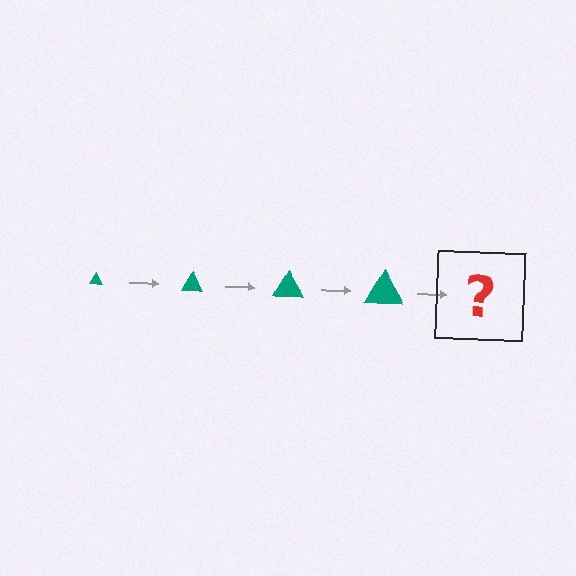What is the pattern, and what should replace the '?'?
The pattern is that the triangle gets progressively larger each step. The '?' should be a teal triangle, larger than the previous one.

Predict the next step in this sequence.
The next step is a teal triangle, larger than the previous one.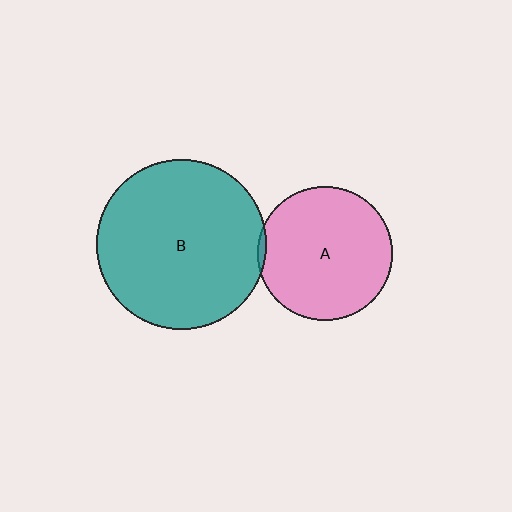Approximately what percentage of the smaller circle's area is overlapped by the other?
Approximately 5%.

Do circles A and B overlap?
Yes.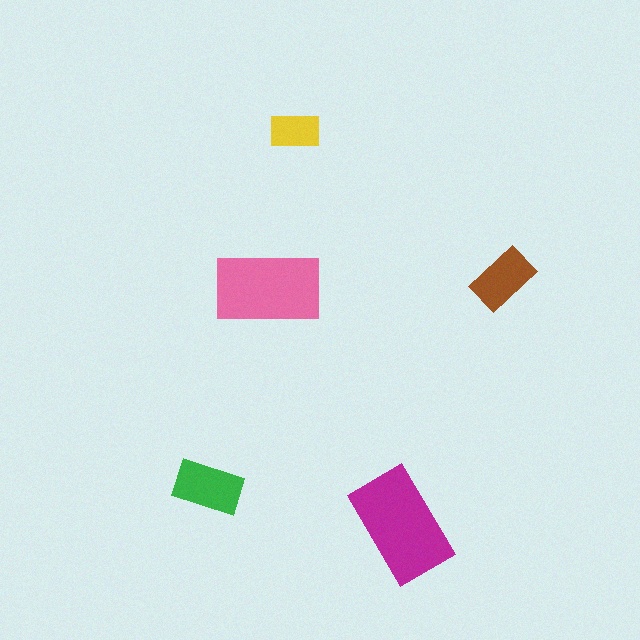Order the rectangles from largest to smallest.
the magenta one, the pink one, the green one, the brown one, the yellow one.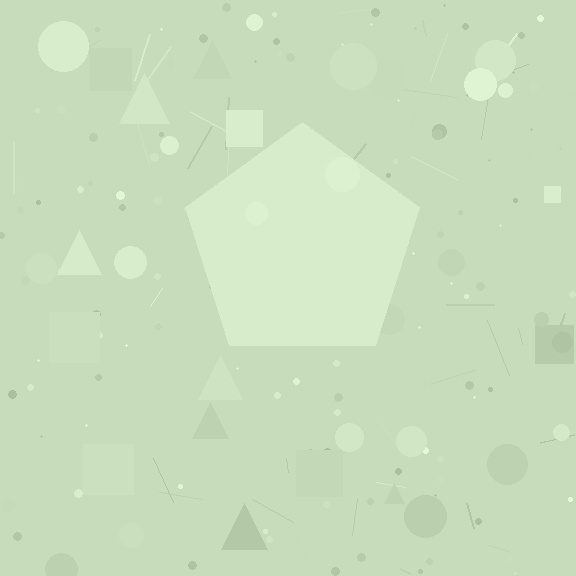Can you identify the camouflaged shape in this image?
The camouflaged shape is a pentagon.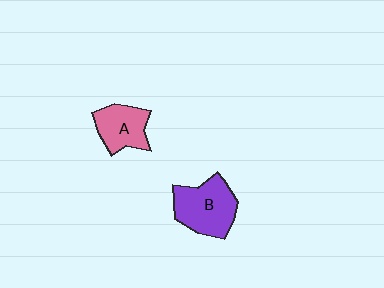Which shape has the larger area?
Shape B (purple).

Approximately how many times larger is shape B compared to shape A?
Approximately 1.4 times.